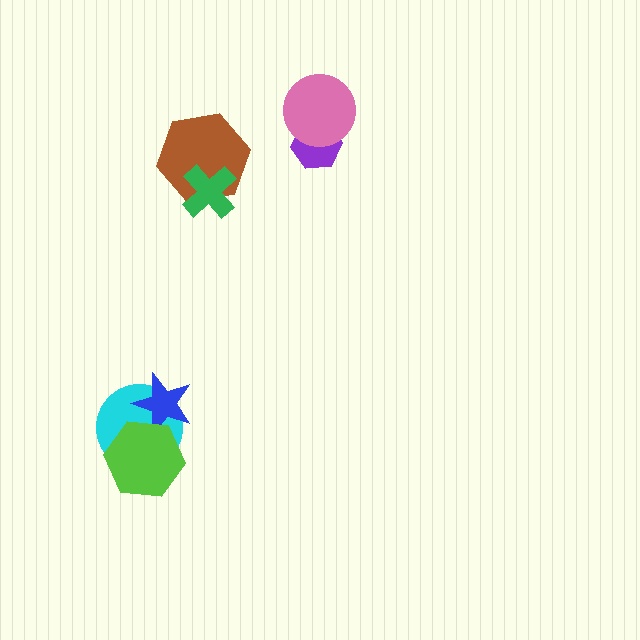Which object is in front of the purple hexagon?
The pink circle is in front of the purple hexagon.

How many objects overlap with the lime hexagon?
2 objects overlap with the lime hexagon.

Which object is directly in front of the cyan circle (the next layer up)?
The blue star is directly in front of the cyan circle.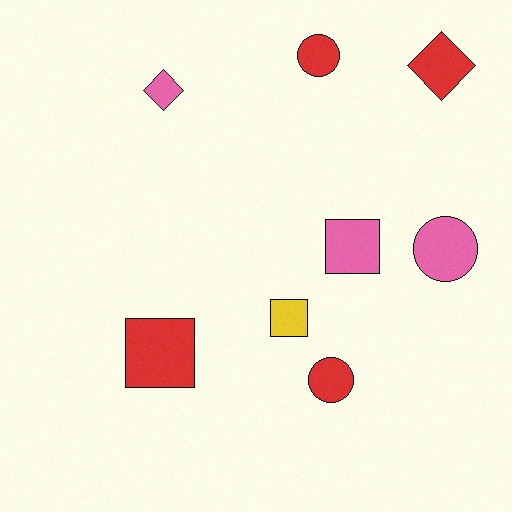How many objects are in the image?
There are 8 objects.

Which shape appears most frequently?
Square, with 3 objects.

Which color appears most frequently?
Red, with 4 objects.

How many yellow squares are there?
There is 1 yellow square.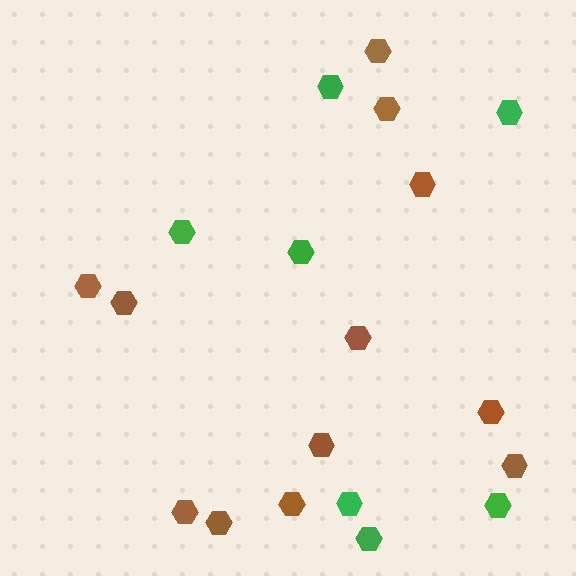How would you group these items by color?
There are 2 groups: one group of brown hexagons (12) and one group of green hexagons (7).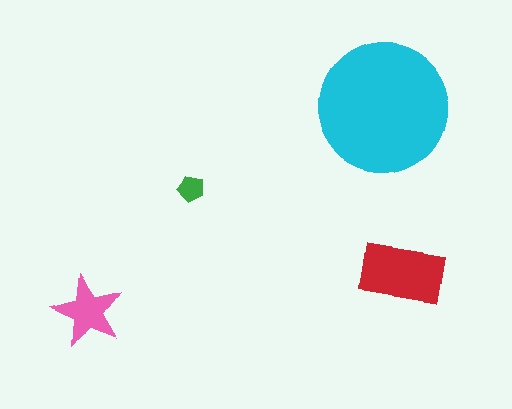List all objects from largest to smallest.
The cyan circle, the red rectangle, the pink star, the green pentagon.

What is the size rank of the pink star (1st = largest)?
3rd.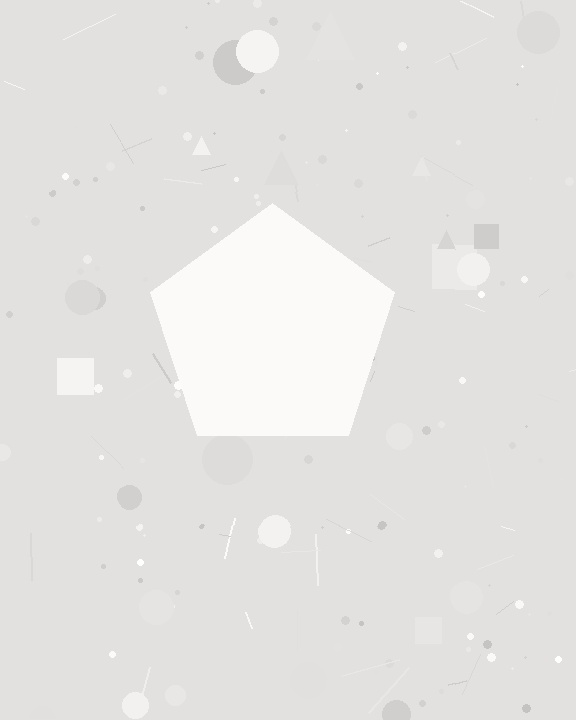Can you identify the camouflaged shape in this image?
The camouflaged shape is a pentagon.